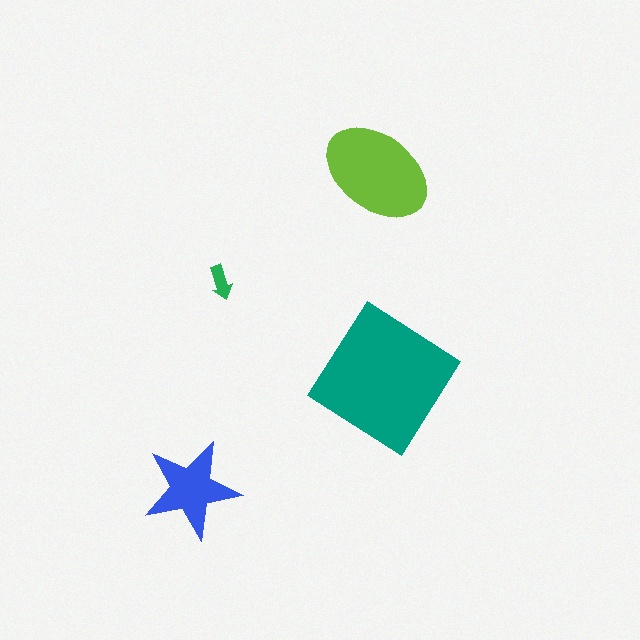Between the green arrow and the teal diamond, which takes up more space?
The teal diamond.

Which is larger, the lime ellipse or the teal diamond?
The teal diamond.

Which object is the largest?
The teal diamond.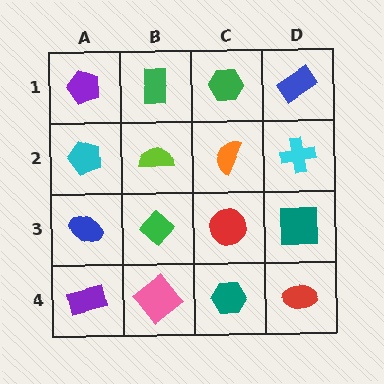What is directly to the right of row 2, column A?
A lime semicircle.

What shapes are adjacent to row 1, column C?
An orange semicircle (row 2, column C), a green rectangle (row 1, column B), a blue rectangle (row 1, column D).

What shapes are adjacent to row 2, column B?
A green rectangle (row 1, column B), a green diamond (row 3, column B), a cyan pentagon (row 2, column A), an orange semicircle (row 2, column C).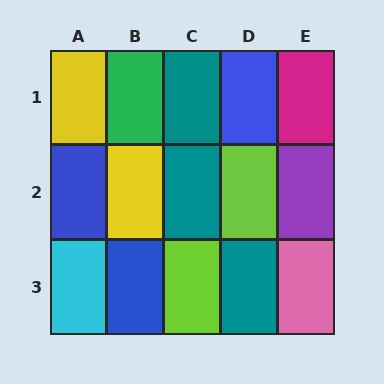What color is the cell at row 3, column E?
Pink.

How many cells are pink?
1 cell is pink.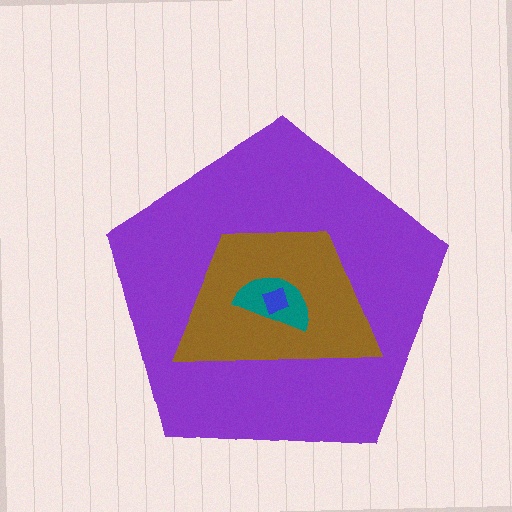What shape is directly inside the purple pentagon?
The brown trapezoid.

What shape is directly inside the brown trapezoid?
The teal semicircle.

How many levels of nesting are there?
4.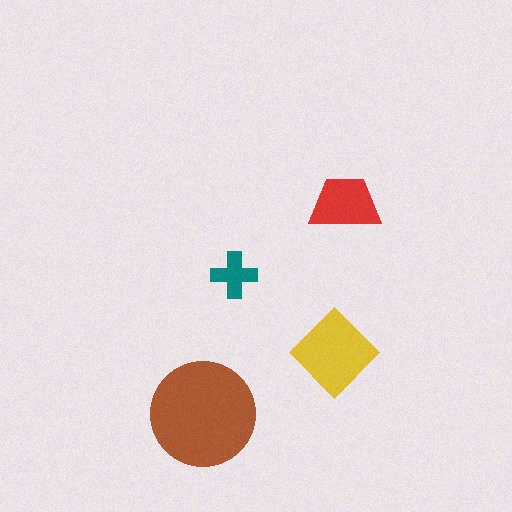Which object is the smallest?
The teal cross.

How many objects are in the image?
There are 4 objects in the image.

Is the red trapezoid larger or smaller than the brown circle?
Smaller.